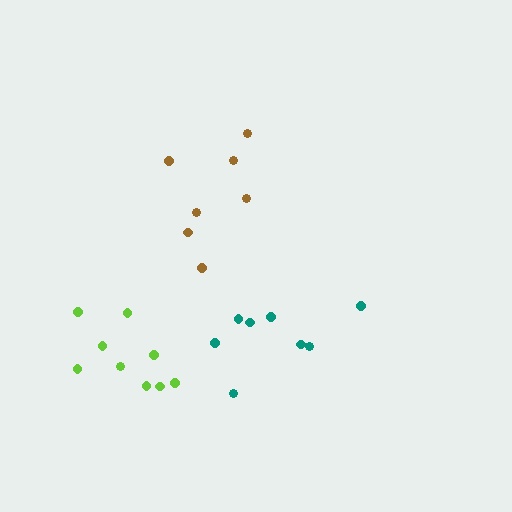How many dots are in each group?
Group 1: 7 dots, Group 2: 9 dots, Group 3: 8 dots (24 total).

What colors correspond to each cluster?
The clusters are colored: brown, lime, teal.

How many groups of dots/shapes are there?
There are 3 groups.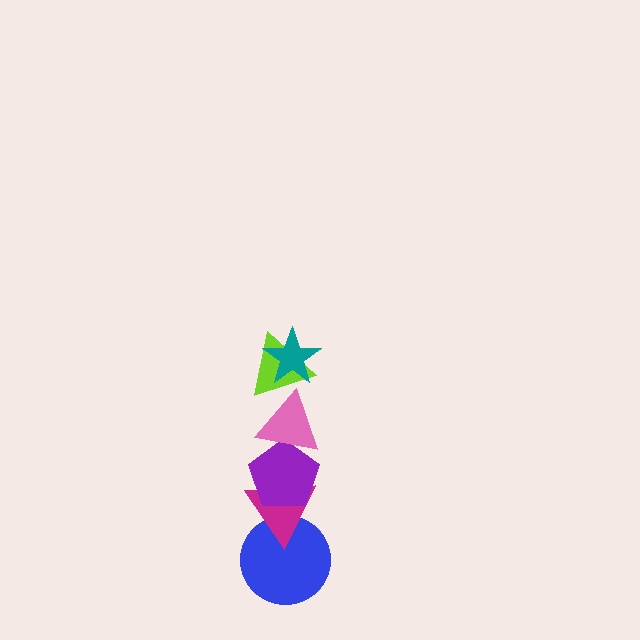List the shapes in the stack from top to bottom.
From top to bottom: the teal star, the lime triangle, the pink triangle, the purple pentagon, the magenta triangle, the blue circle.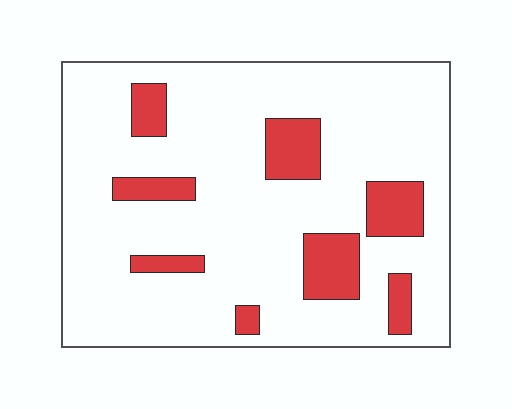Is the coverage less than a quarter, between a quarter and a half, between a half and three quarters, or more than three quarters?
Less than a quarter.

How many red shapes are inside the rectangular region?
8.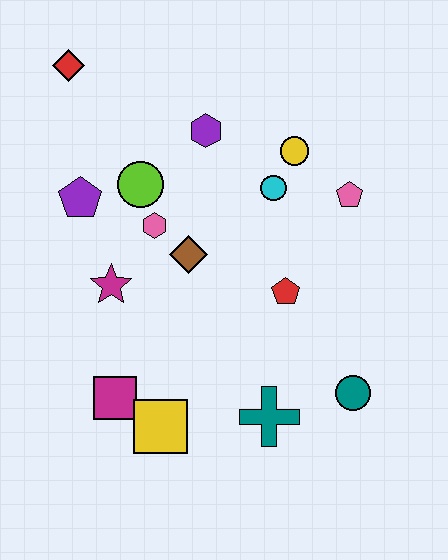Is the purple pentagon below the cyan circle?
Yes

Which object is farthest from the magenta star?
The teal circle is farthest from the magenta star.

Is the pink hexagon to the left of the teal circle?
Yes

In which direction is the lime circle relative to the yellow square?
The lime circle is above the yellow square.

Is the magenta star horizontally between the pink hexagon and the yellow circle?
No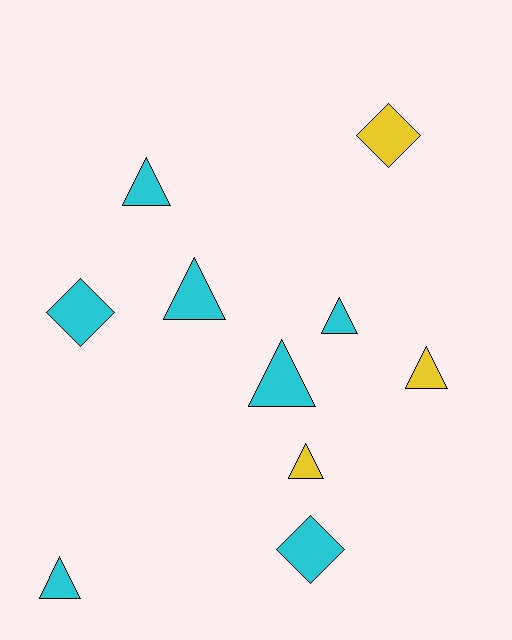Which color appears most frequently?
Cyan, with 7 objects.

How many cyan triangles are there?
There are 5 cyan triangles.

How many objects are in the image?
There are 10 objects.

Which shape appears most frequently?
Triangle, with 7 objects.